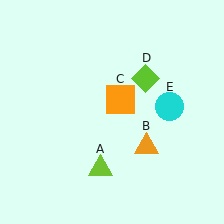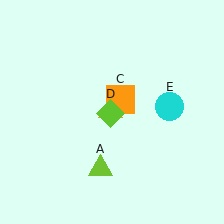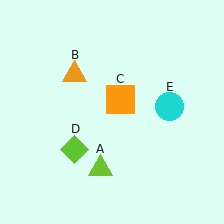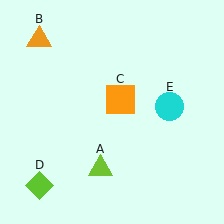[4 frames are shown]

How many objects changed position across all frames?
2 objects changed position: orange triangle (object B), lime diamond (object D).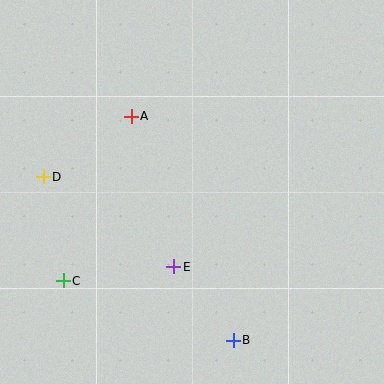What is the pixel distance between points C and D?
The distance between C and D is 106 pixels.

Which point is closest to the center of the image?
Point E at (174, 267) is closest to the center.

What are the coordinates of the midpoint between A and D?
The midpoint between A and D is at (87, 147).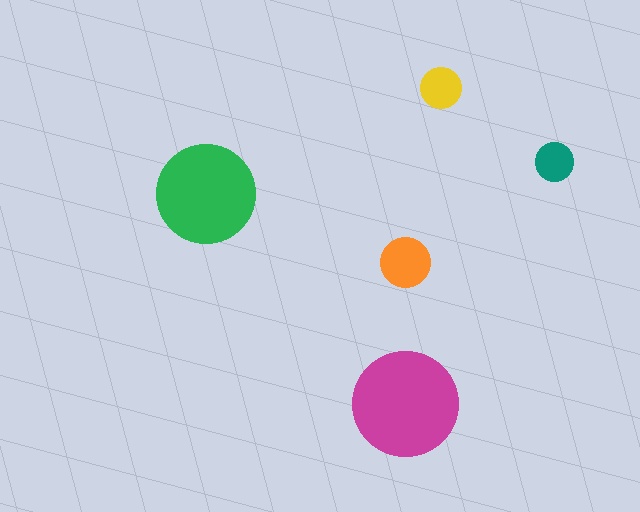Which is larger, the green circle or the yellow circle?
The green one.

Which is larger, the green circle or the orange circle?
The green one.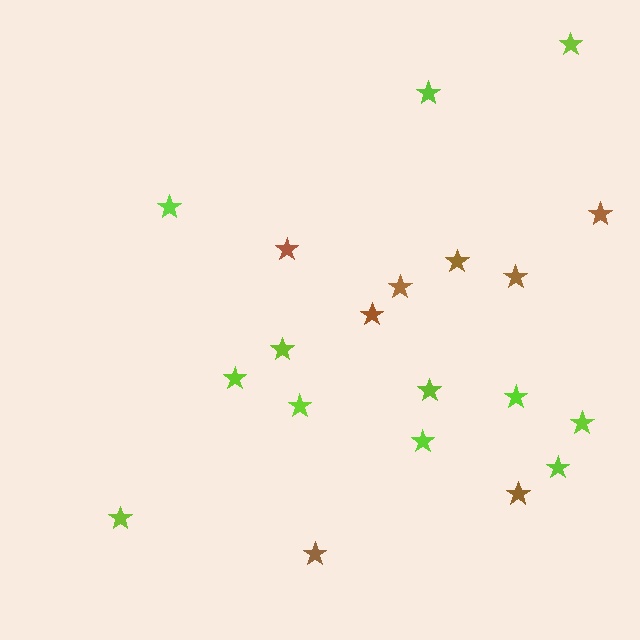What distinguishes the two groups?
There are 2 groups: one group of brown stars (8) and one group of lime stars (12).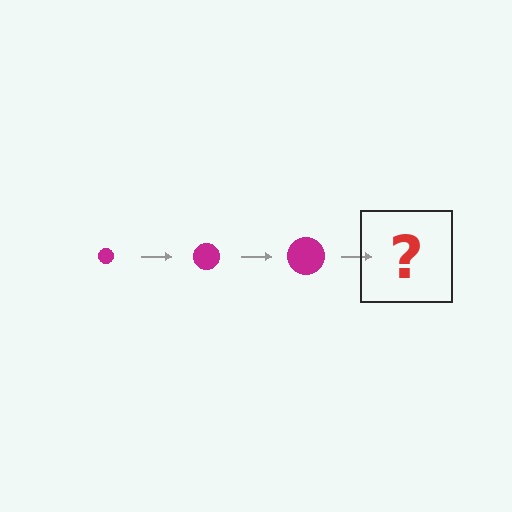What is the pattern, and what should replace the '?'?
The pattern is that the circle gets progressively larger each step. The '?' should be a magenta circle, larger than the previous one.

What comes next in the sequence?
The next element should be a magenta circle, larger than the previous one.